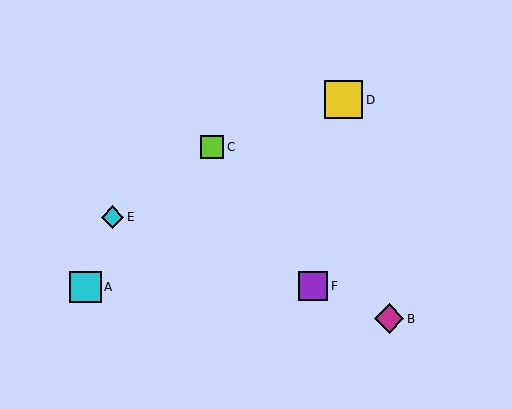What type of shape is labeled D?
Shape D is a yellow square.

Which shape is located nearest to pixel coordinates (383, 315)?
The magenta diamond (labeled B) at (389, 319) is nearest to that location.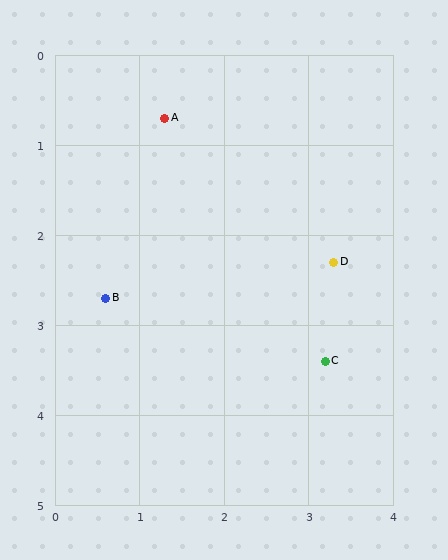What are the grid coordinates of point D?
Point D is at approximately (3.3, 2.3).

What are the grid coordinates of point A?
Point A is at approximately (1.3, 0.7).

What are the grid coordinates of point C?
Point C is at approximately (3.2, 3.4).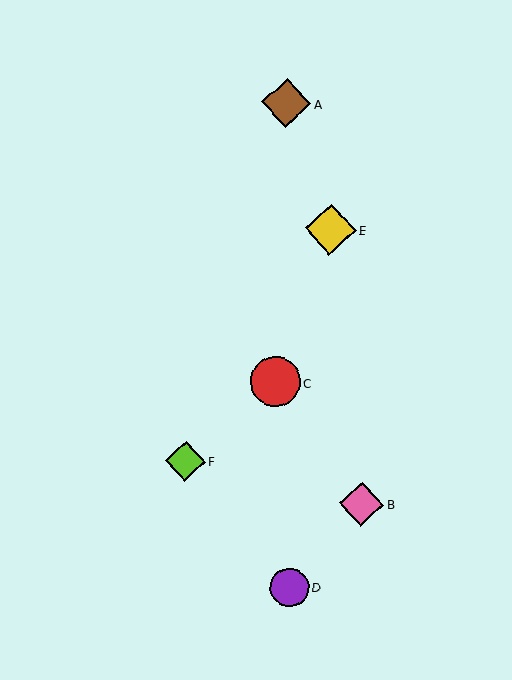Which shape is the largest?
The yellow diamond (labeled E) is the largest.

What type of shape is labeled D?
Shape D is a purple circle.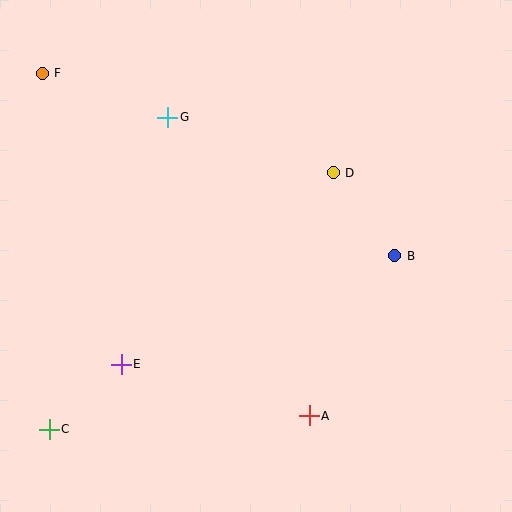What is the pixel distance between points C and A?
The distance between C and A is 261 pixels.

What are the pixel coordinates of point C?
Point C is at (49, 429).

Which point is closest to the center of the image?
Point D at (333, 173) is closest to the center.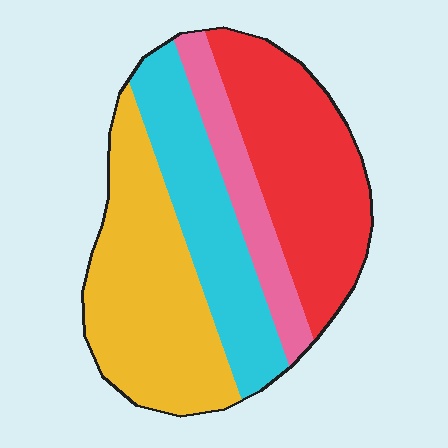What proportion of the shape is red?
Red takes up about one third (1/3) of the shape.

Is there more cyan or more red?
Red.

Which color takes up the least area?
Pink, at roughly 15%.